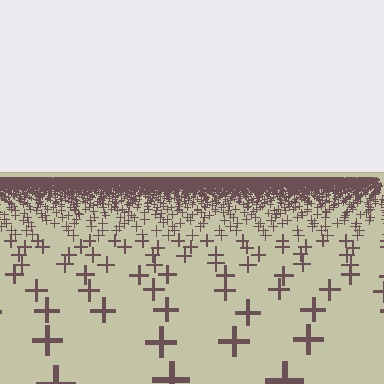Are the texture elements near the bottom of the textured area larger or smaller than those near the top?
Larger. Near the bottom, elements are closer to the viewer and appear at a bigger on-screen size.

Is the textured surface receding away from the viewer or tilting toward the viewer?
The surface is receding away from the viewer. Texture elements get smaller and denser toward the top.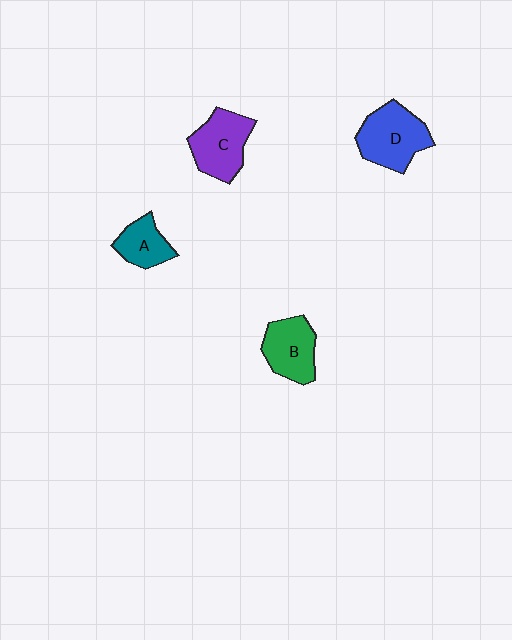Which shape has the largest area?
Shape D (blue).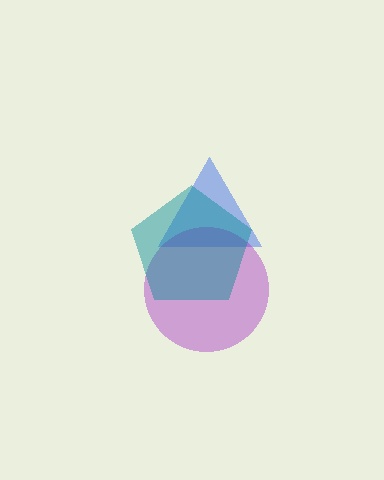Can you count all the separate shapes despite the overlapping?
Yes, there are 3 separate shapes.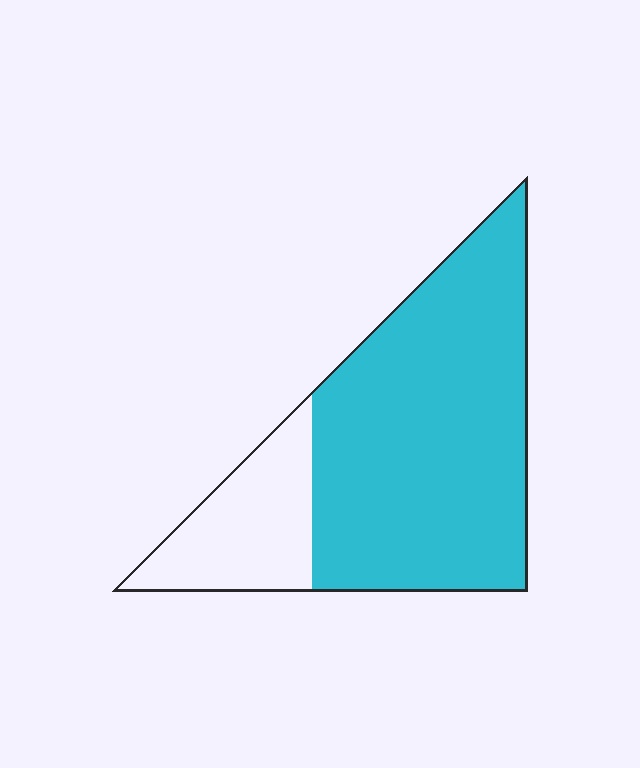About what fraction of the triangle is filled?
About three quarters (3/4).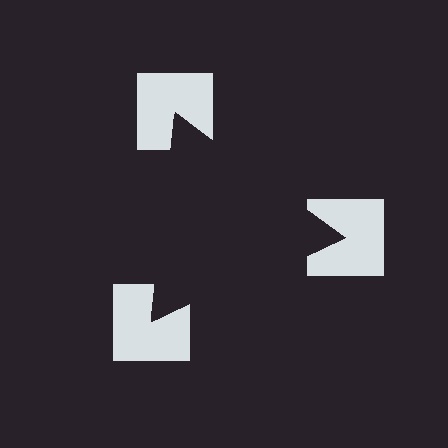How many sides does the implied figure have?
3 sides.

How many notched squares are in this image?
There are 3 — one at each vertex of the illusory triangle.